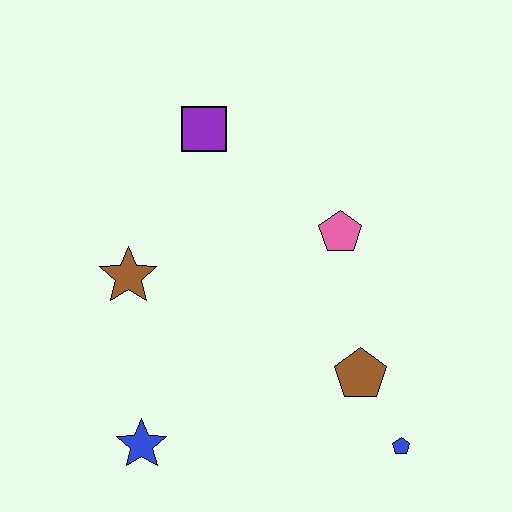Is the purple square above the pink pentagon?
Yes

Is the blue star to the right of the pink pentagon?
No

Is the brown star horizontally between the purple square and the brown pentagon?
No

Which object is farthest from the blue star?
The purple square is farthest from the blue star.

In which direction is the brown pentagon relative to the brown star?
The brown pentagon is to the right of the brown star.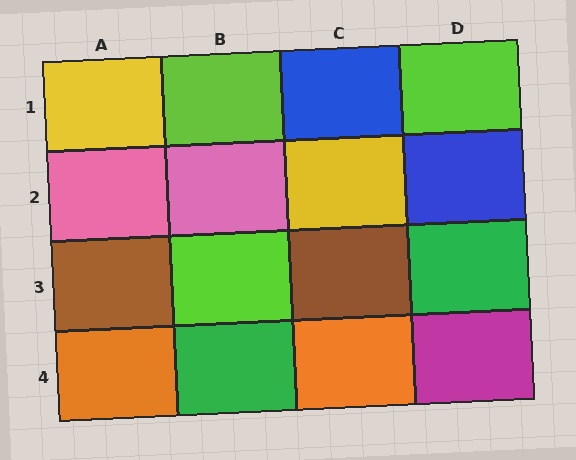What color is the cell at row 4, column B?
Green.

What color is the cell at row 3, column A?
Brown.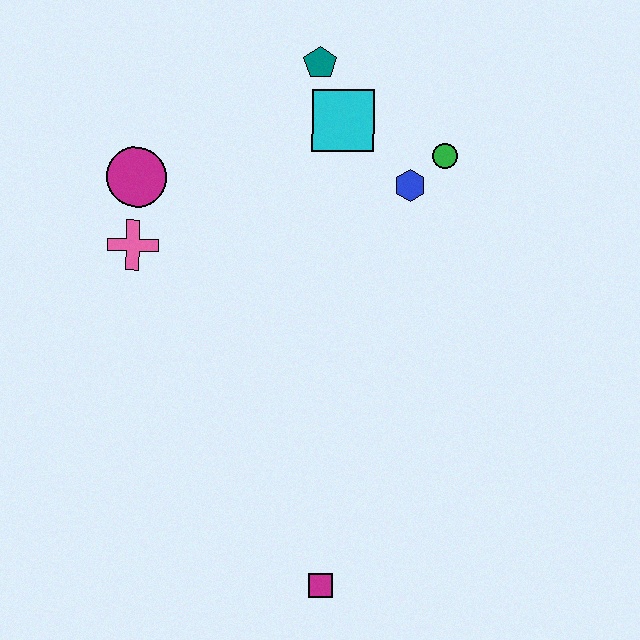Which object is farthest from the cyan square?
The magenta square is farthest from the cyan square.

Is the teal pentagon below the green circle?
No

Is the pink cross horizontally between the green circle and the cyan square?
No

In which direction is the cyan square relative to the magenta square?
The cyan square is above the magenta square.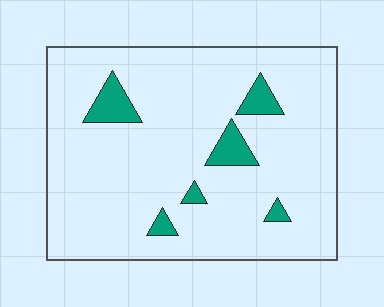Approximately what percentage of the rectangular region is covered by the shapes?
Approximately 10%.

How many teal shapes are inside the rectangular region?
6.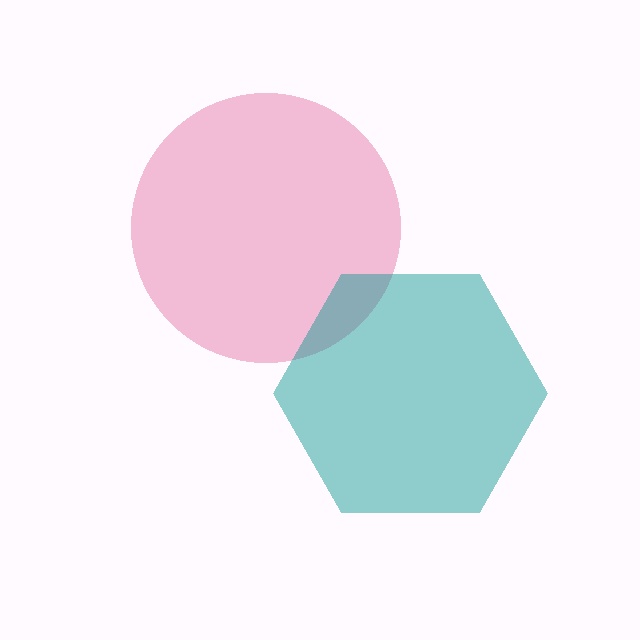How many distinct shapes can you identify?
There are 2 distinct shapes: a pink circle, a teal hexagon.